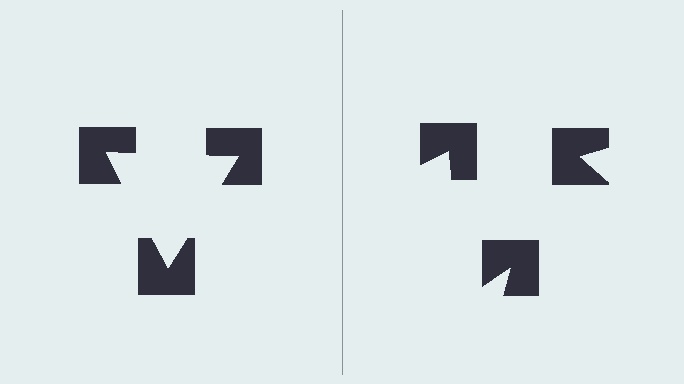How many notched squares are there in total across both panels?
6 — 3 on each side.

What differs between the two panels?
The notched squares are positioned identically on both sides; only the wedge orientations differ. On the left they align to a triangle; on the right they are misaligned.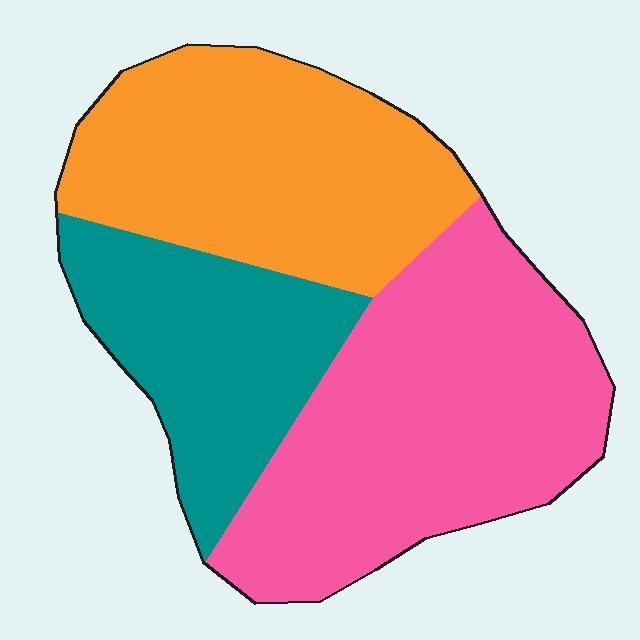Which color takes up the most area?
Pink, at roughly 40%.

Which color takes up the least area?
Teal, at roughly 25%.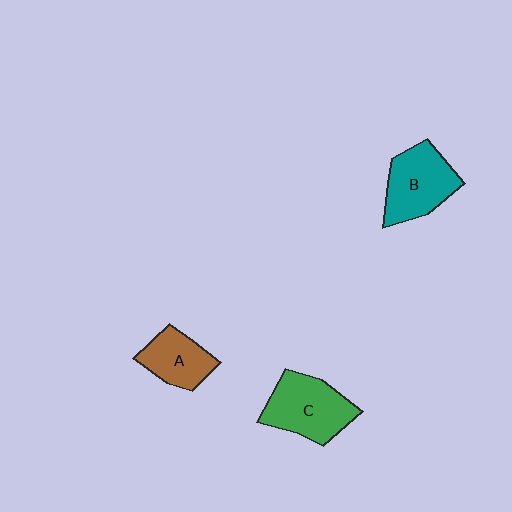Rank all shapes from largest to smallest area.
From largest to smallest: C (green), B (teal), A (brown).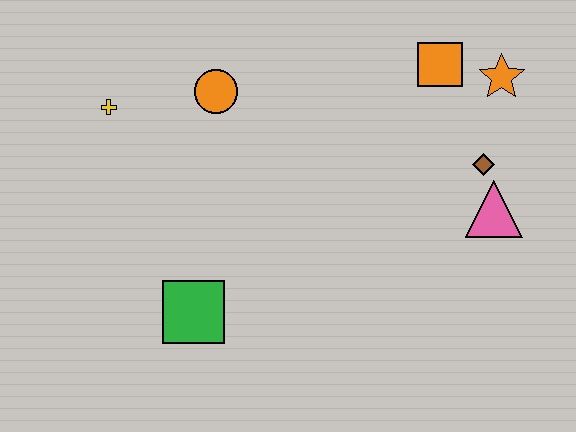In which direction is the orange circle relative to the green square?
The orange circle is above the green square.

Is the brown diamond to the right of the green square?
Yes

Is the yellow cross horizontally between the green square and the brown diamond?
No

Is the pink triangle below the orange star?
Yes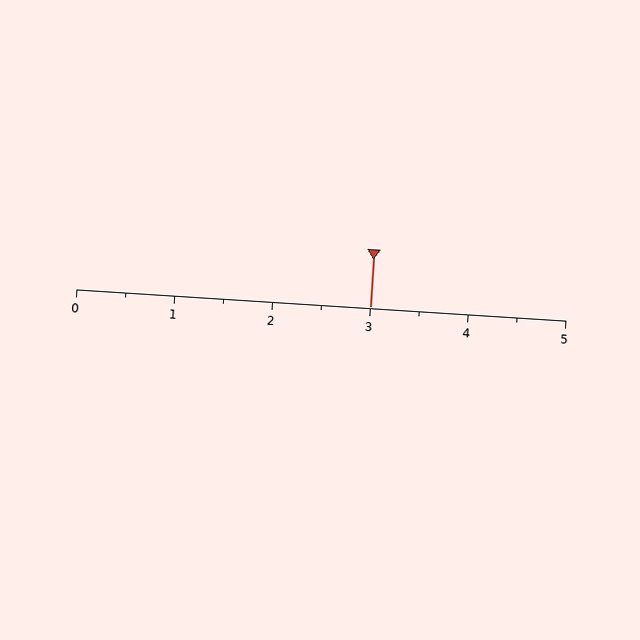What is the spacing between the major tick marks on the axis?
The major ticks are spaced 1 apart.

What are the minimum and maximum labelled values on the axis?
The axis runs from 0 to 5.